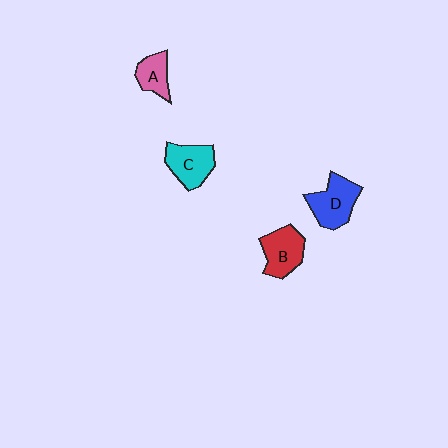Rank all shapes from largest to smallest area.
From largest to smallest: D (blue), B (red), C (cyan), A (pink).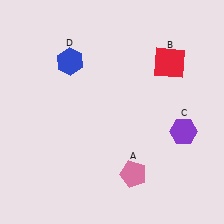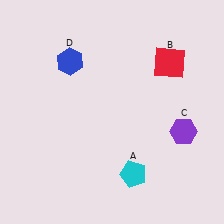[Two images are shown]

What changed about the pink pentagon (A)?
In Image 1, A is pink. In Image 2, it changed to cyan.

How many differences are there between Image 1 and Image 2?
There is 1 difference between the two images.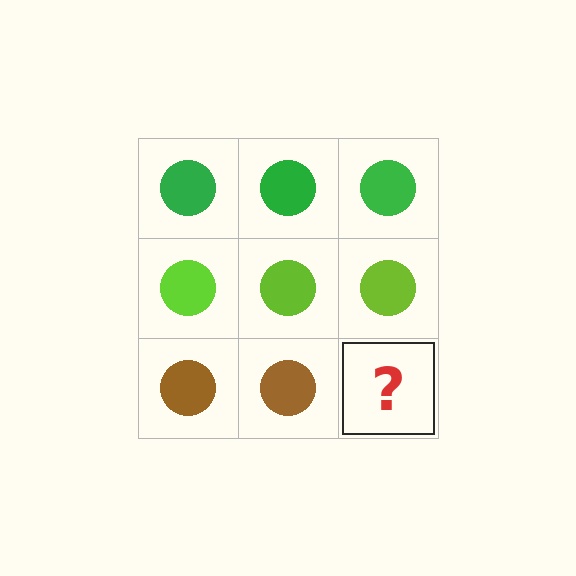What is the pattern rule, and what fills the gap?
The rule is that each row has a consistent color. The gap should be filled with a brown circle.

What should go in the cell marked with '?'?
The missing cell should contain a brown circle.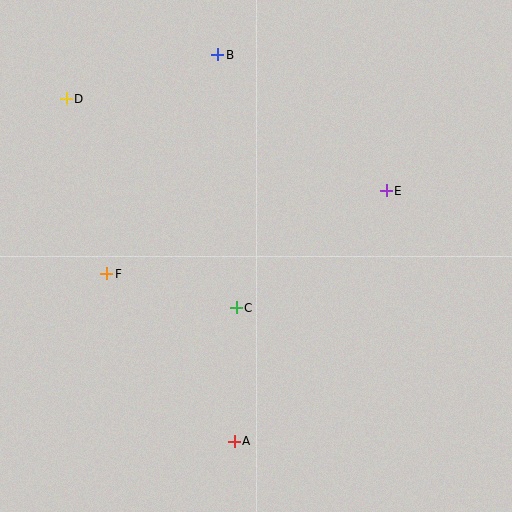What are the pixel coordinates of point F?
Point F is at (107, 274).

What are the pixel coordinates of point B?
Point B is at (218, 55).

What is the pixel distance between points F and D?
The distance between F and D is 180 pixels.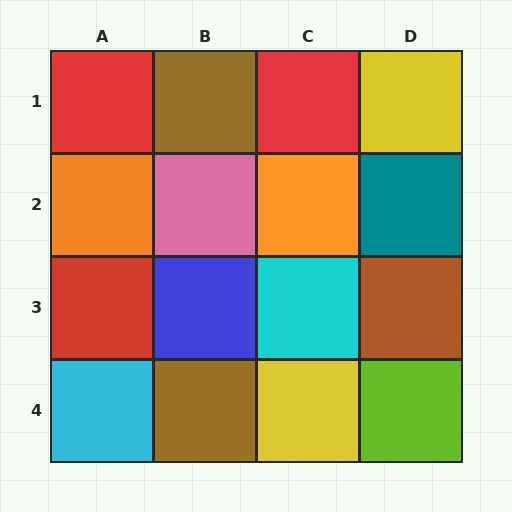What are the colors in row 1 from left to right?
Red, brown, red, yellow.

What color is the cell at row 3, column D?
Brown.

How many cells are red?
3 cells are red.